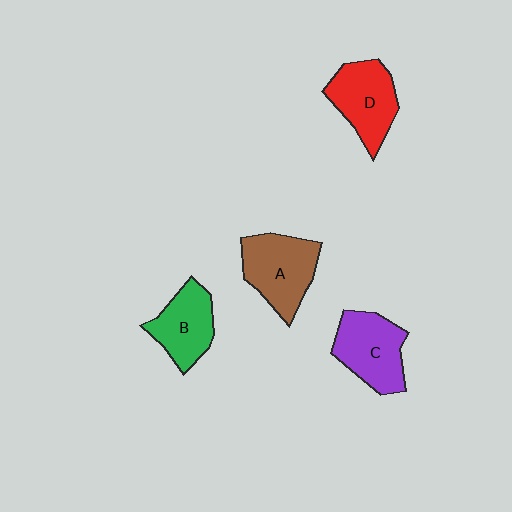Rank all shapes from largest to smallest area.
From largest to smallest: A (brown), C (purple), D (red), B (green).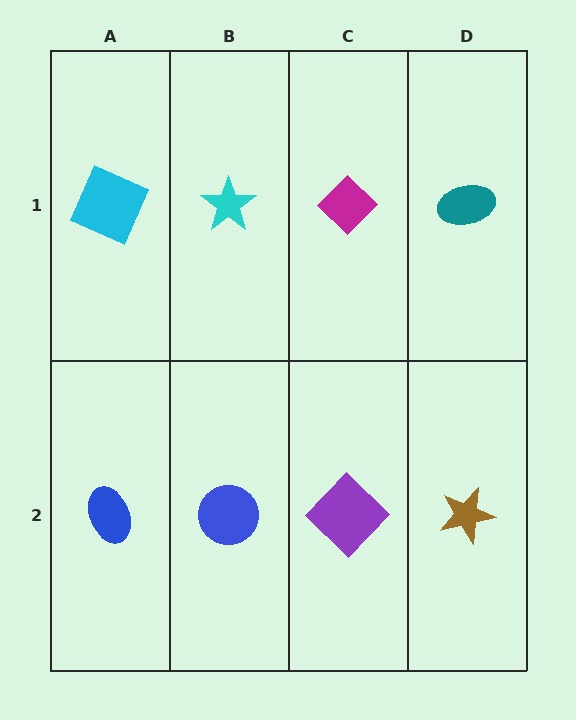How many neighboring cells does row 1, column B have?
3.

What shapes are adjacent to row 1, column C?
A purple diamond (row 2, column C), a cyan star (row 1, column B), a teal ellipse (row 1, column D).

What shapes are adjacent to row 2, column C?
A magenta diamond (row 1, column C), a blue circle (row 2, column B), a brown star (row 2, column D).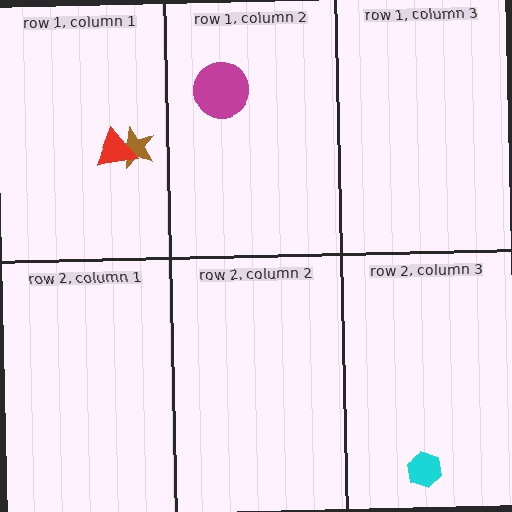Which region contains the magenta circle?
The row 1, column 2 region.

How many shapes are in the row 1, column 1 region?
2.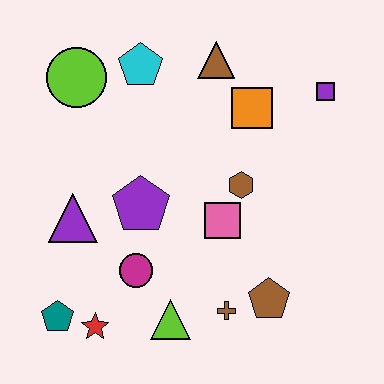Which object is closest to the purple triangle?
The purple pentagon is closest to the purple triangle.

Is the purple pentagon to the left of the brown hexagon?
Yes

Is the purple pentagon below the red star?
No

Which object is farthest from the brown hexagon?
The teal pentagon is farthest from the brown hexagon.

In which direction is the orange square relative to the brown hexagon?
The orange square is above the brown hexagon.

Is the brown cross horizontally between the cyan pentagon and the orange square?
Yes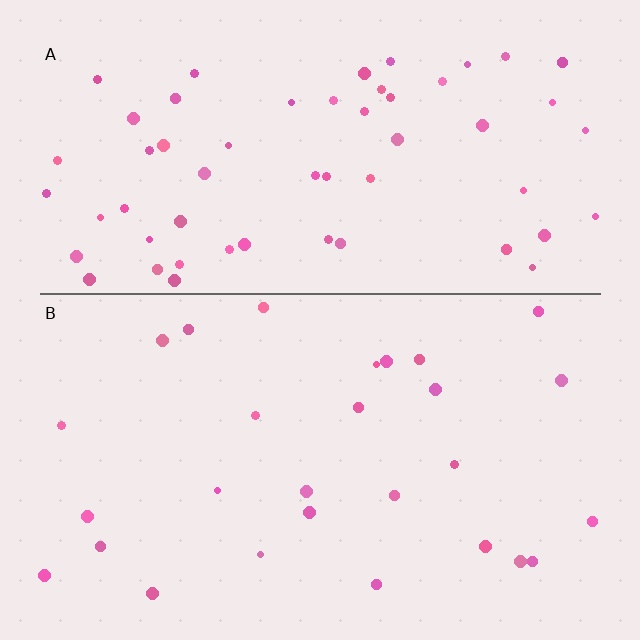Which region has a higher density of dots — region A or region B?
A (the top).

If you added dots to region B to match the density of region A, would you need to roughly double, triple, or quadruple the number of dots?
Approximately double.